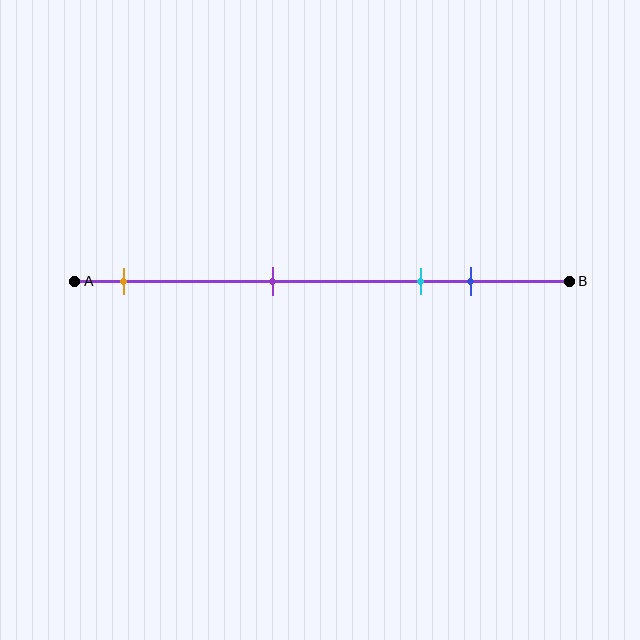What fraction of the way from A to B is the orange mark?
The orange mark is approximately 10% (0.1) of the way from A to B.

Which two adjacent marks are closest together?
The cyan and blue marks are the closest adjacent pair.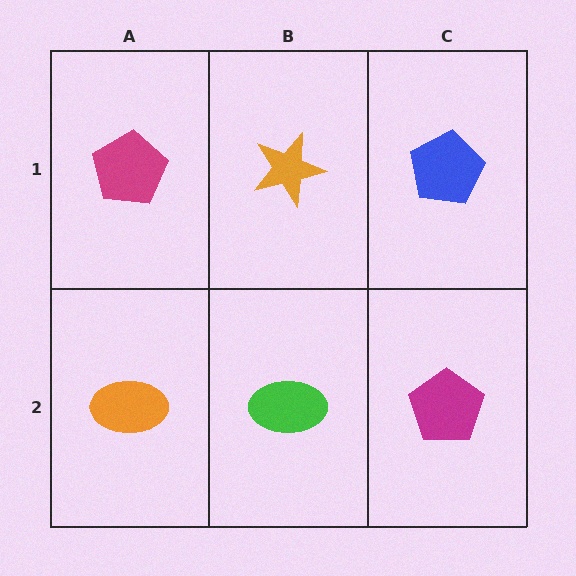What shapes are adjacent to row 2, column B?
An orange star (row 1, column B), an orange ellipse (row 2, column A), a magenta pentagon (row 2, column C).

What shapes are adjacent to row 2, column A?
A magenta pentagon (row 1, column A), a green ellipse (row 2, column B).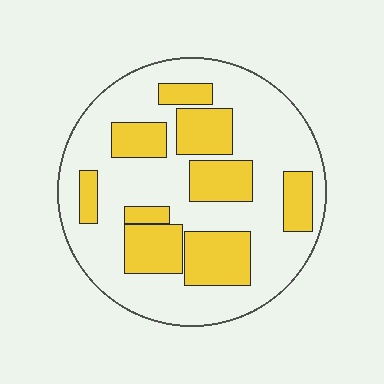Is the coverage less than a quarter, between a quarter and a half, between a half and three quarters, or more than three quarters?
Between a quarter and a half.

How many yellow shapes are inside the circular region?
9.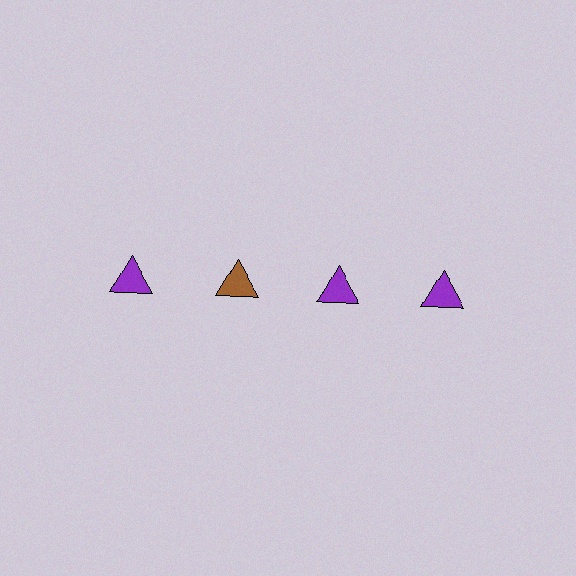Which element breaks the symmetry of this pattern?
The brown triangle in the top row, second from left column breaks the symmetry. All other shapes are purple triangles.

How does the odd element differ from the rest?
It has a different color: brown instead of purple.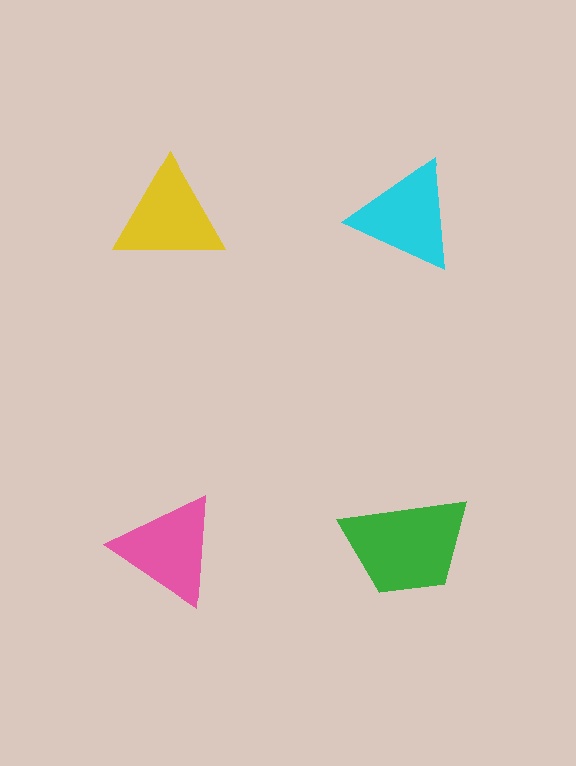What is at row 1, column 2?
A cyan triangle.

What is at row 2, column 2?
A green trapezoid.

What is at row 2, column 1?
A pink triangle.